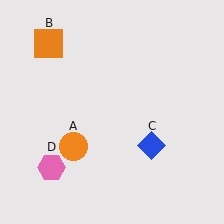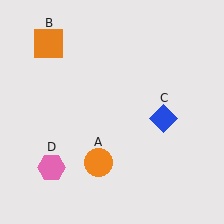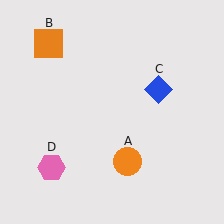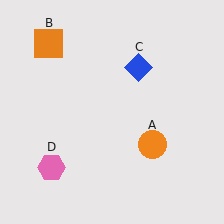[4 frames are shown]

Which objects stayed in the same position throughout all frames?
Orange square (object B) and pink hexagon (object D) remained stationary.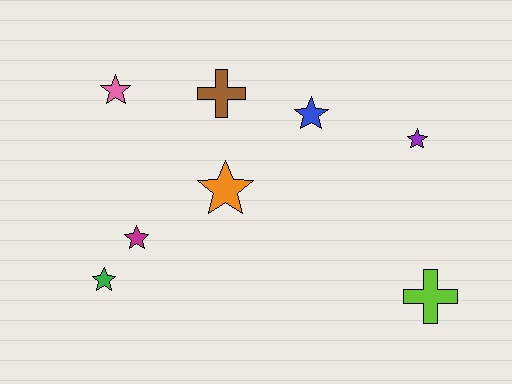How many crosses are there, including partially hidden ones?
There are 2 crosses.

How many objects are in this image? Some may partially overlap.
There are 8 objects.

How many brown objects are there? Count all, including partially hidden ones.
There is 1 brown object.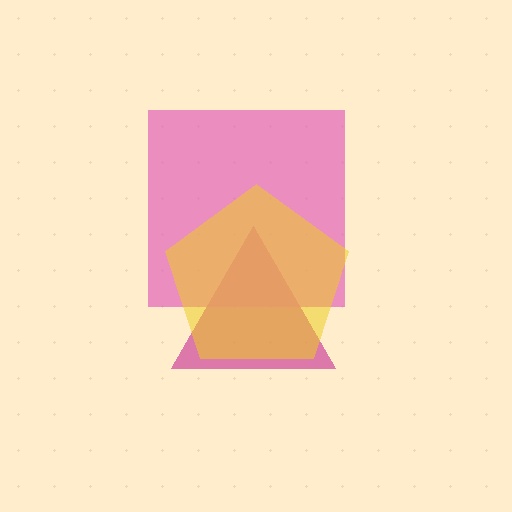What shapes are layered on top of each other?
The layered shapes are: a magenta triangle, a pink square, a yellow pentagon.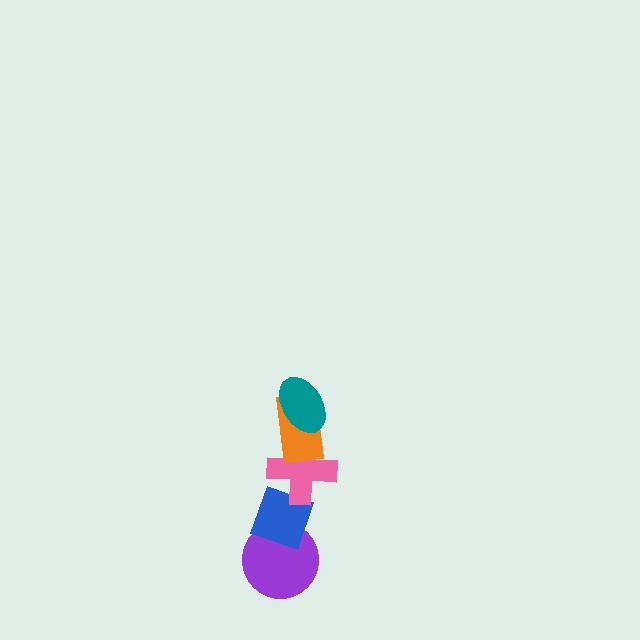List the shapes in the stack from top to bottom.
From top to bottom: the teal ellipse, the orange rectangle, the pink cross, the blue diamond, the purple circle.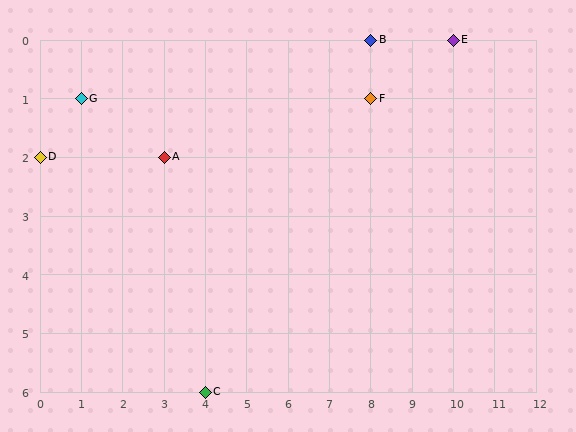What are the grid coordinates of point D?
Point D is at grid coordinates (0, 2).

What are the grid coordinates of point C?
Point C is at grid coordinates (4, 6).